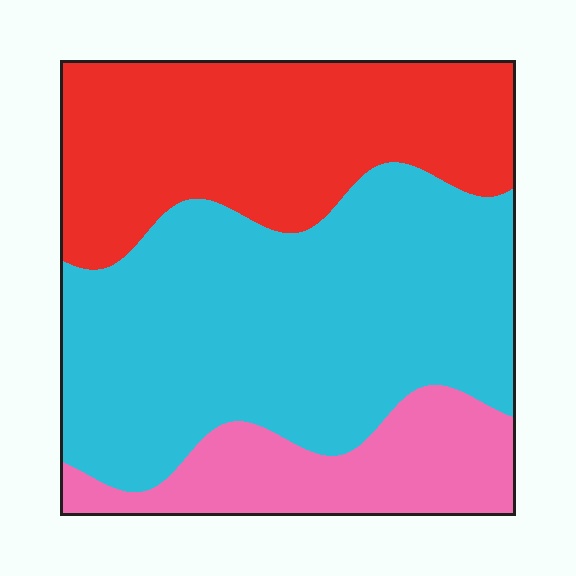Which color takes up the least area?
Pink, at roughly 15%.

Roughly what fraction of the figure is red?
Red takes up between a sixth and a third of the figure.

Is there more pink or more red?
Red.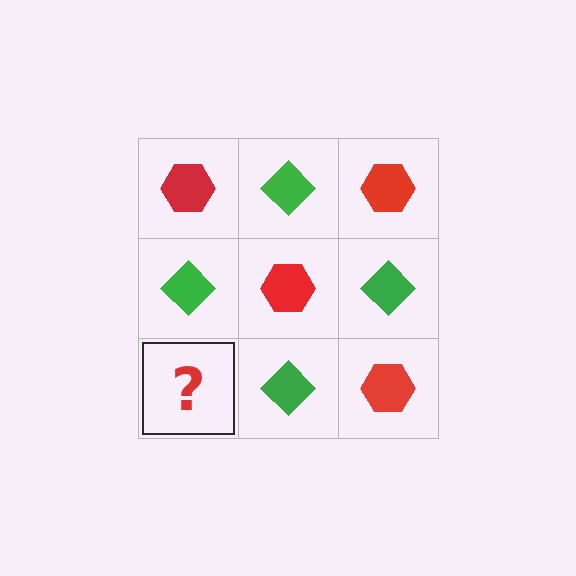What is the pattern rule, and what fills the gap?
The rule is that it alternates red hexagon and green diamond in a checkerboard pattern. The gap should be filled with a red hexagon.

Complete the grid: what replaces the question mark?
The question mark should be replaced with a red hexagon.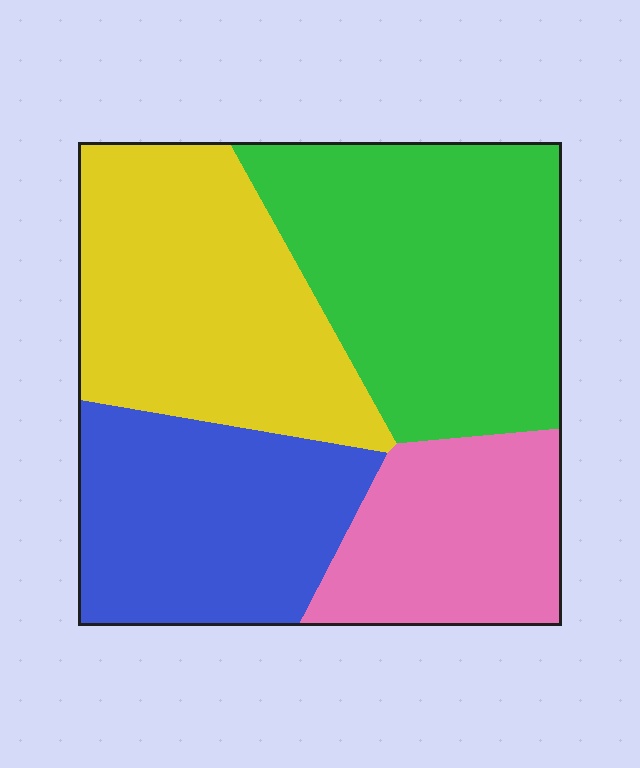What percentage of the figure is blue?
Blue takes up about one quarter (1/4) of the figure.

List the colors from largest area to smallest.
From largest to smallest: green, yellow, blue, pink.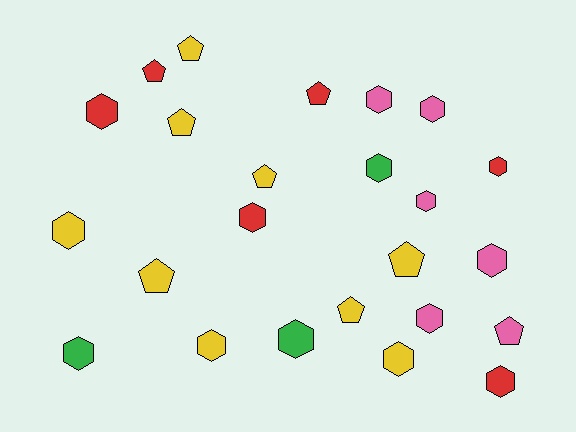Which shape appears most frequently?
Hexagon, with 15 objects.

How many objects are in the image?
There are 24 objects.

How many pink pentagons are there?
There is 1 pink pentagon.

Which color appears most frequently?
Yellow, with 9 objects.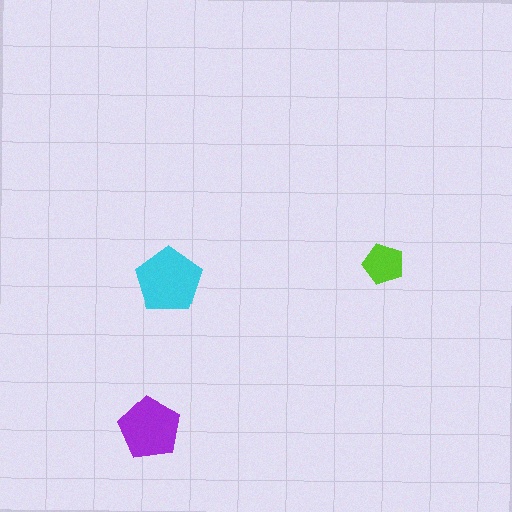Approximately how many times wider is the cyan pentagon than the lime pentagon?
About 1.5 times wider.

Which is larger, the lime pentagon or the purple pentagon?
The purple one.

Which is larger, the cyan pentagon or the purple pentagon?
The cyan one.